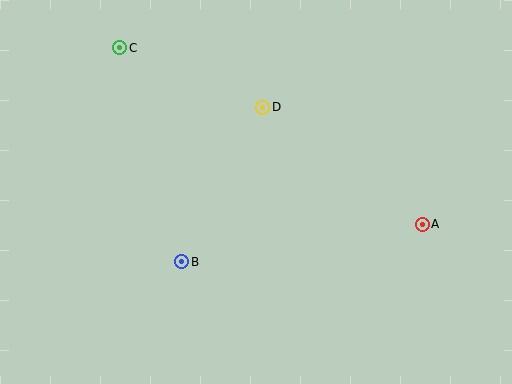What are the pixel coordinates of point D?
Point D is at (262, 107).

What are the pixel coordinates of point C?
Point C is at (120, 48).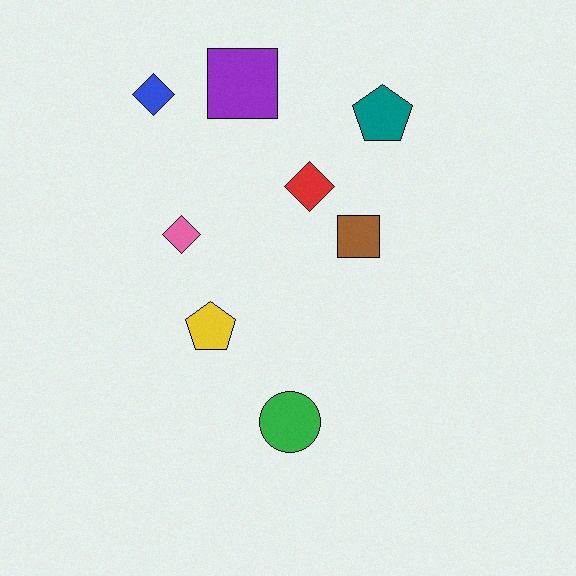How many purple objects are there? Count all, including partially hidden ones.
There is 1 purple object.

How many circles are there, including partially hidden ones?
There is 1 circle.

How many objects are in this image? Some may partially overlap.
There are 8 objects.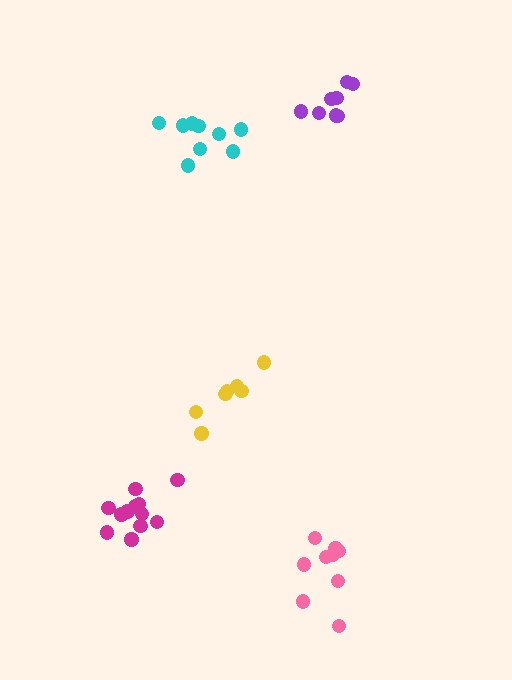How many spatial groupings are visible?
There are 5 spatial groupings.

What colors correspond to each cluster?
The clusters are colored: purple, cyan, yellow, magenta, pink.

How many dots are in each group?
Group 1: 8 dots, Group 2: 9 dots, Group 3: 7 dots, Group 4: 12 dots, Group 5: 9 dots (45 total).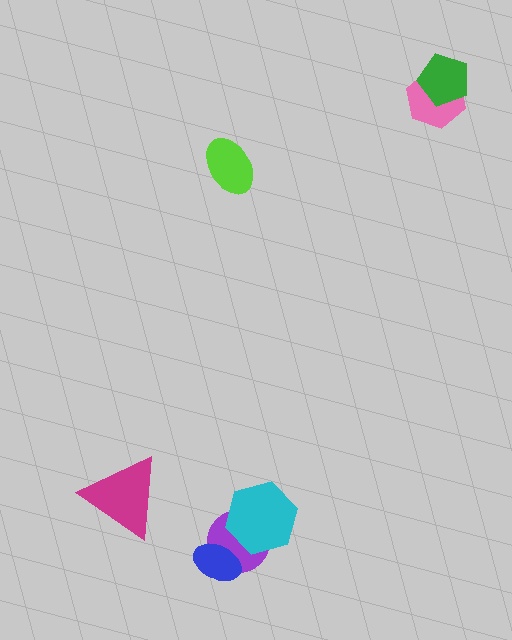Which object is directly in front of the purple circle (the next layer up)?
The blue ellipse is directly in front of the purple circle.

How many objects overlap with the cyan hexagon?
1 object overlaps with the cyan hexagon.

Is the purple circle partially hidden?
Yes, it is partially covered by another shape.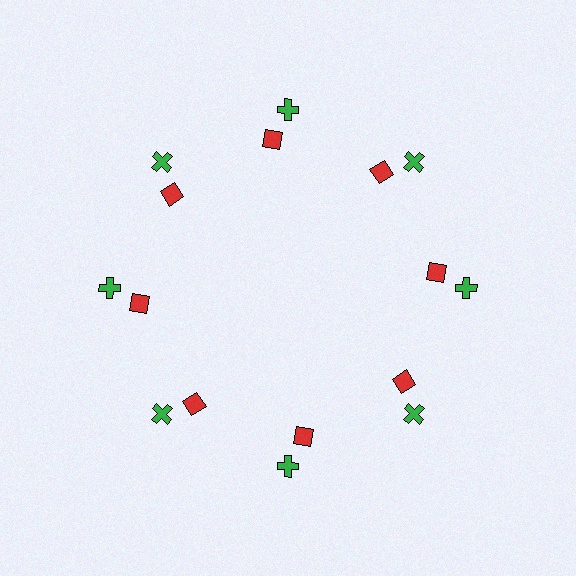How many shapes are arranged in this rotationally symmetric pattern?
There are 16 shapes, arranged in 8 groups of 2.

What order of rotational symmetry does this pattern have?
This pattern has 8-fold rotational symmetry.